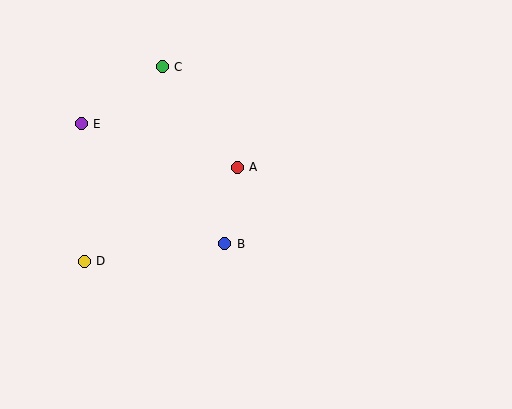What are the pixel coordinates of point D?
Point D is at (84, 261).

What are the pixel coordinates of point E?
Point E is at (81, 124).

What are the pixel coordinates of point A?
Point A is at (237, 167).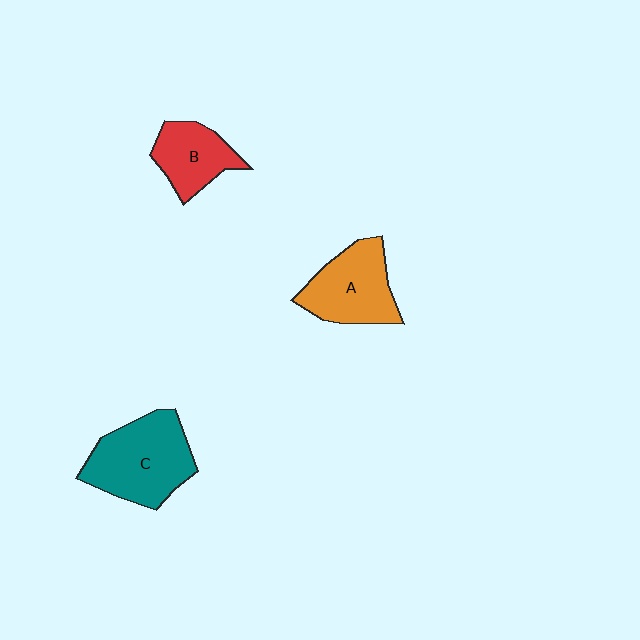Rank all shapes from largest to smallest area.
From largest to smallest: C (teal), A (orange), B (red).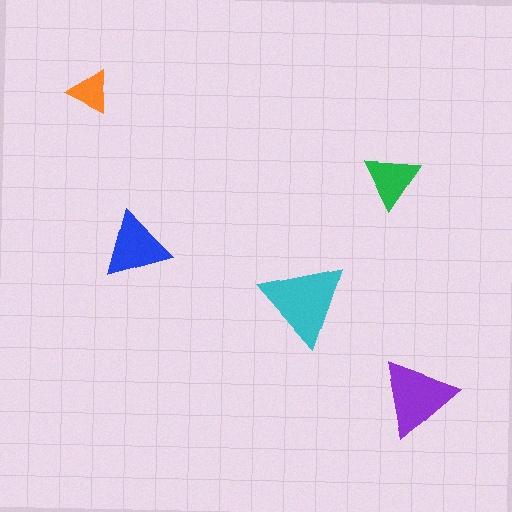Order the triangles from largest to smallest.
the cyan one, the purple one, the blue one, the green one, the orange one.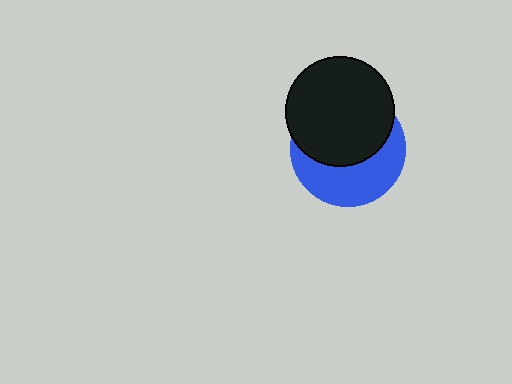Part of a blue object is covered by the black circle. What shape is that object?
It is a circle.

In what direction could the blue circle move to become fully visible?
The blue circle could move down. That would shift it out from behind the black circle entirely.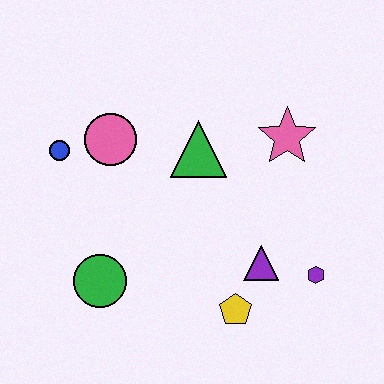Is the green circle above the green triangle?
No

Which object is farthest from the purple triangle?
The blue circle is farthest from the purple triangle.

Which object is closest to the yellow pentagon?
The purple triangle is closest to the yellow pentagon.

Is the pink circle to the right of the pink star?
No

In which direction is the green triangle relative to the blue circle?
The green triangle is to the right of the blue circle.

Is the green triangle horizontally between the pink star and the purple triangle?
No